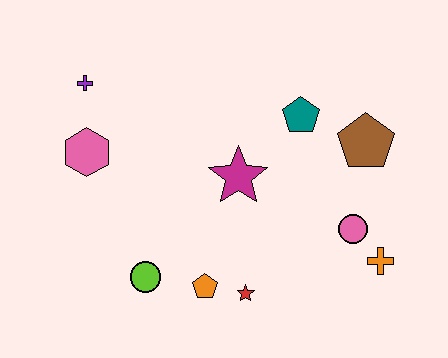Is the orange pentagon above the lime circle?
No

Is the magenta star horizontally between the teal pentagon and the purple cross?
Yes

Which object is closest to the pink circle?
The orange cross is closest to the pink circle.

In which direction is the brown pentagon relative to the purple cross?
The brown pentagon is to the right of the purple cross.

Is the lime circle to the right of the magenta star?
No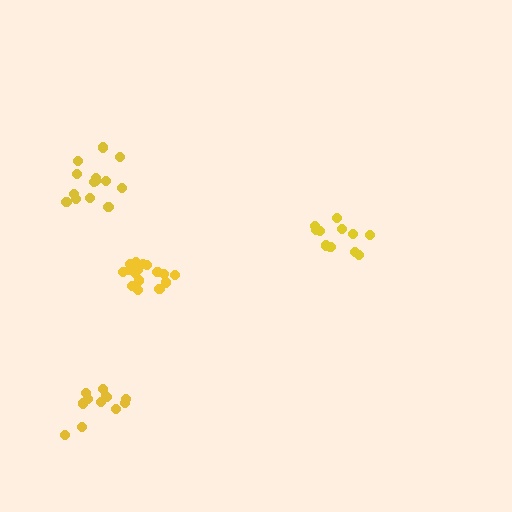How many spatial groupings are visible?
There are 4 spatial groupings.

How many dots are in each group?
Group 1: 16 dots, Group 2: 12 dots, Group 3: 11 dots, Group 4: 14 dots (53 total).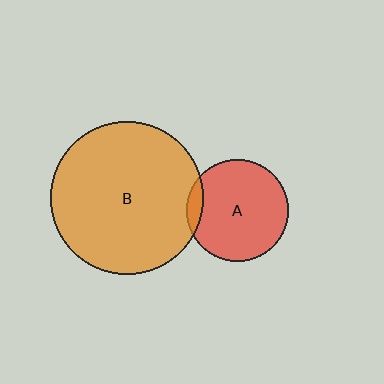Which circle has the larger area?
Circle B (orange).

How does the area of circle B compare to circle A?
Approximately 2.3 times.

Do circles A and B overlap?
Yes.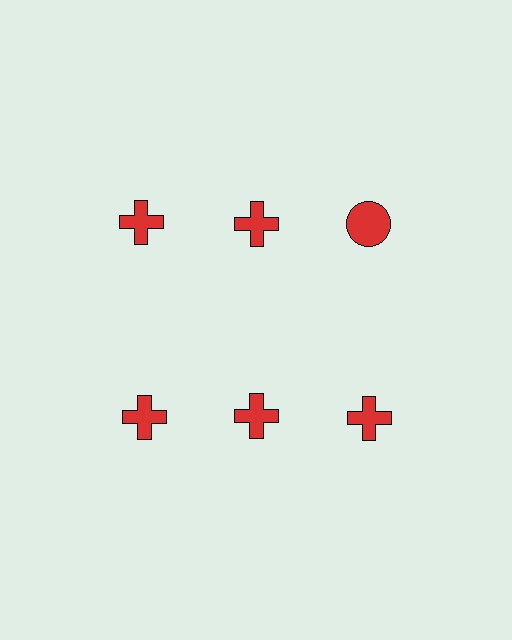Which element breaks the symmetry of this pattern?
The red circle in the top row, center column breaks the symmetry. All other shapes are red crosses.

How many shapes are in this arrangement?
There are 6 shapes arranged in a grid pattern.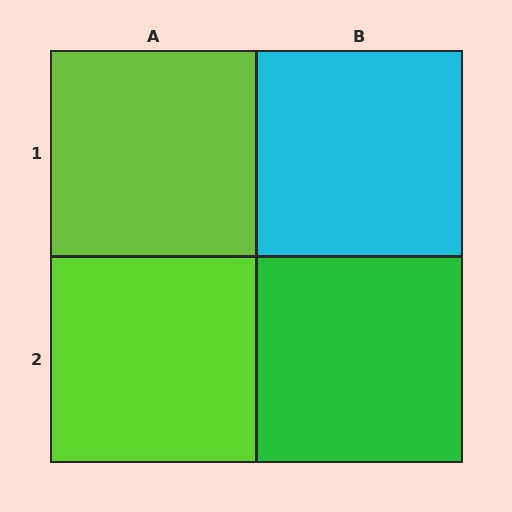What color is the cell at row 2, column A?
Lime.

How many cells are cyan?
1 cell is cyan.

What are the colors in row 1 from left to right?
Lime, cyan.